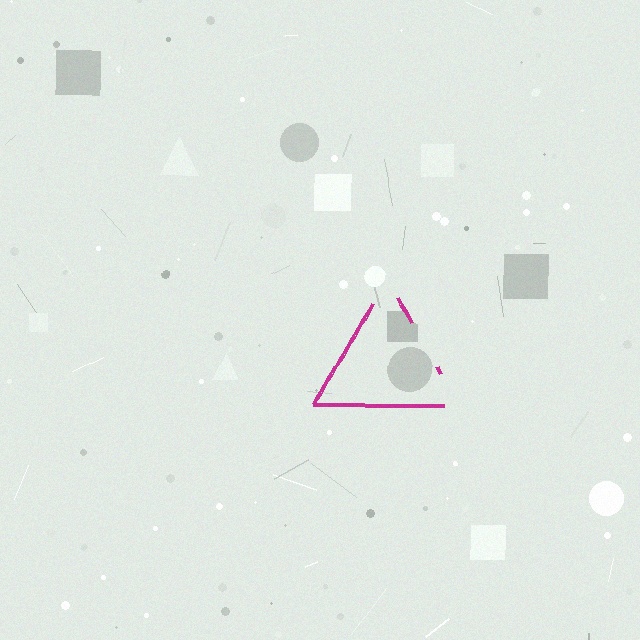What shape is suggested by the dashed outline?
The dashed outline suggests a triangle.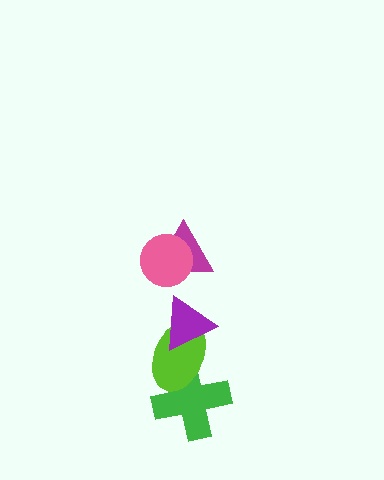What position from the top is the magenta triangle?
The magenta triangle is 2nd from the top.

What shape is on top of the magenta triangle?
The pink circle is on top of the magenta triangle.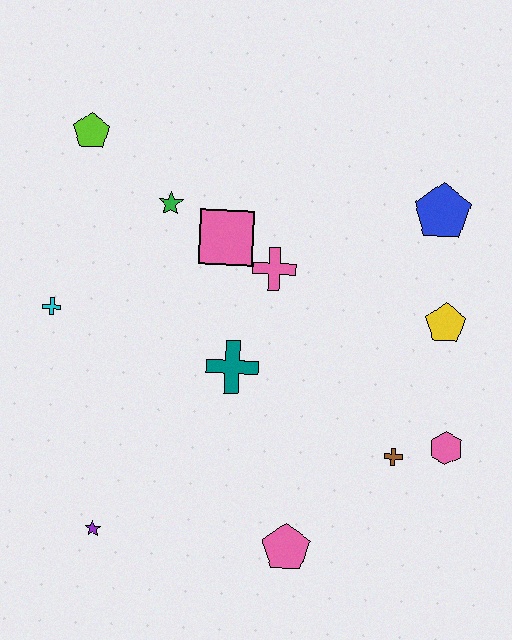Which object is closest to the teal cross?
The pink cross is closest to the teal cross.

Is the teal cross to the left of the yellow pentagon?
Yes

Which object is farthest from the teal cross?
The lime pentagon is farthest from the teal cross.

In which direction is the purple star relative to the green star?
The purple star is below the green star.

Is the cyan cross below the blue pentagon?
Yes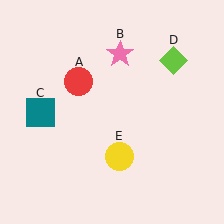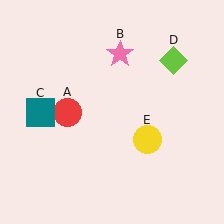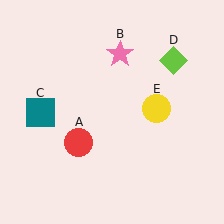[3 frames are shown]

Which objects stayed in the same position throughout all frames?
Pink star (object B) and teal square (object C) and lime diamond (object D) remained stationary.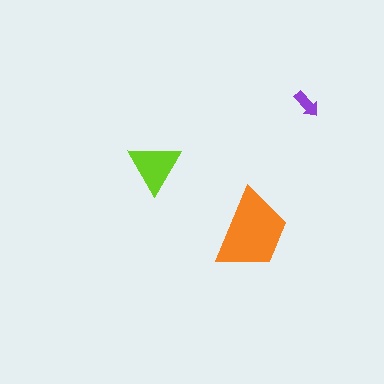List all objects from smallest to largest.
The purple arrow, the lime triangle, the orange trapezoid.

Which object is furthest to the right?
The purple arrow is rightmost.